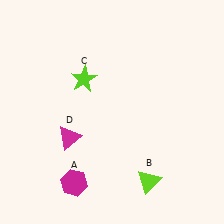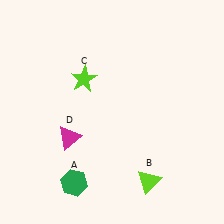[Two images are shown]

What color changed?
The hexagon (A) changed from magenta in Image 1 to green in Image 2.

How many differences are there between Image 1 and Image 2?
There is 1 difference between the two images.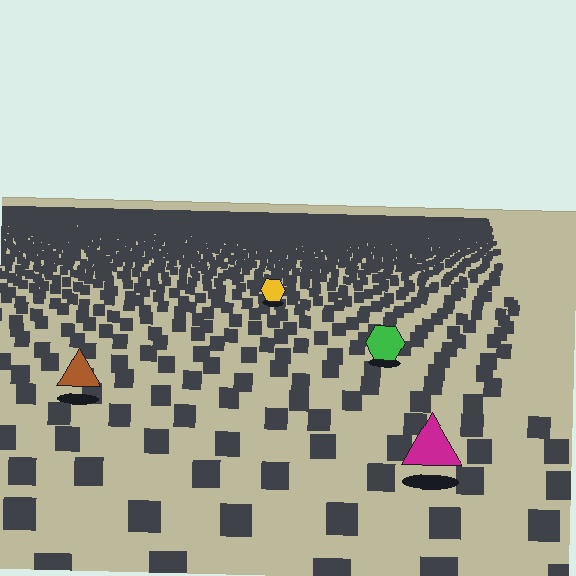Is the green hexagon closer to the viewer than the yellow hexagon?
Yes. The green hexagon is closer — you can tell from the texture gradient: the ground texture is coarser near it.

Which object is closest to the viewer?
The magenta triangle is closest. The texture marks near it are larger and more spread out.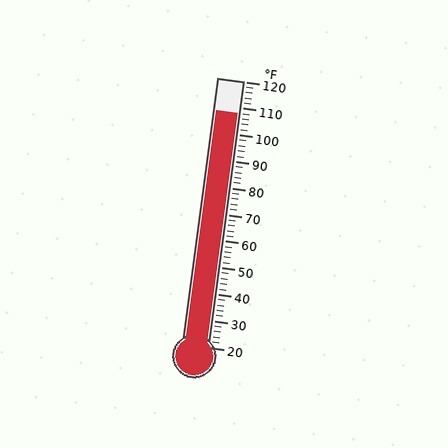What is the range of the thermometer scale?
The thermometer scale ranges from 20°F to 120°F.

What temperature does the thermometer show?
The thermometer shows approximately 108°F.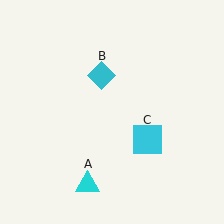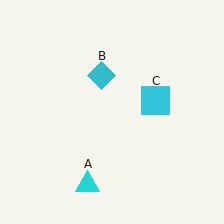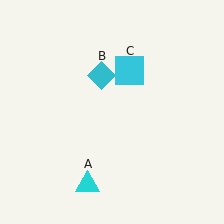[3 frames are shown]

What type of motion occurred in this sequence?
The cyan square (object C) rotated counterclockwise around the center of the scene.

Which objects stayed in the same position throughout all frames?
Cyan triangle (object A) and cyan diamond (object B) remained stationary.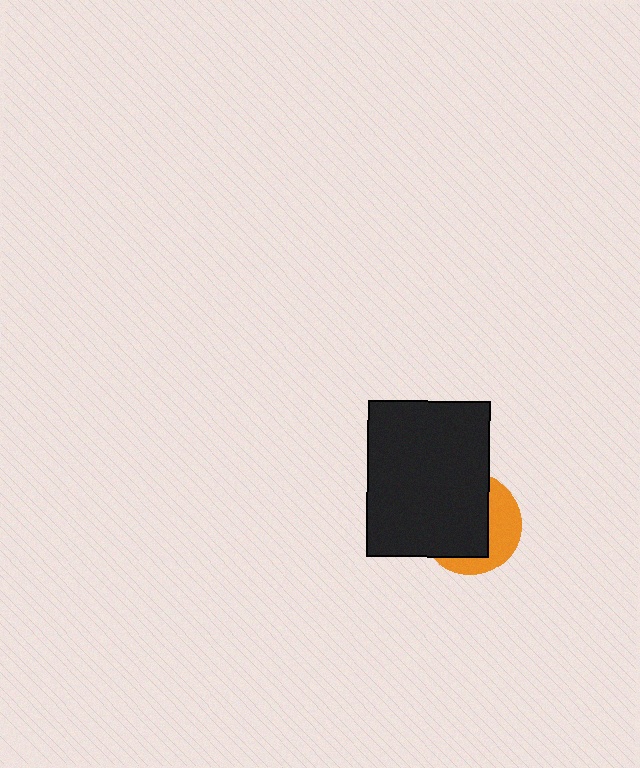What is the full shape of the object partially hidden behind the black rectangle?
The partially hidden object is an orange circle.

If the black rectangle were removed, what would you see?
You would see the complete orange circle.